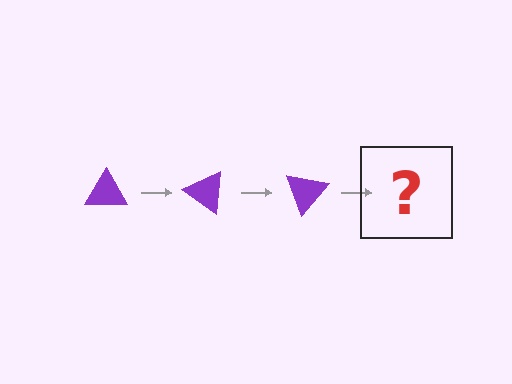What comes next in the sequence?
The next element should be a purple triangle rotated 105 degrees.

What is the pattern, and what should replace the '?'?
The pattern is that the triangle rotates 35 degrees each step. The '?' should be a purple triangle rotated 105 degrees.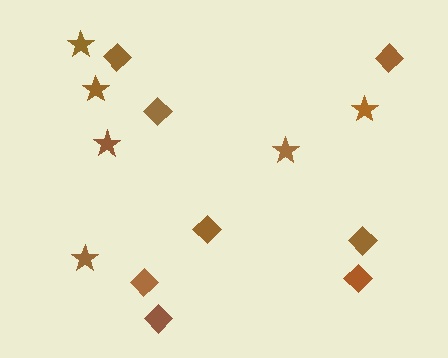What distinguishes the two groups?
There are 2 groups: one group of diamonds (8) and one group of stars (6).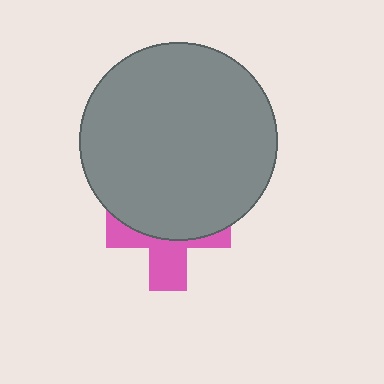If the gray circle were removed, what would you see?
You would see the complete pink cross.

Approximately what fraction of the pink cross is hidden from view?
Roughly 57% of the pink cross is hidden behind the gray circle.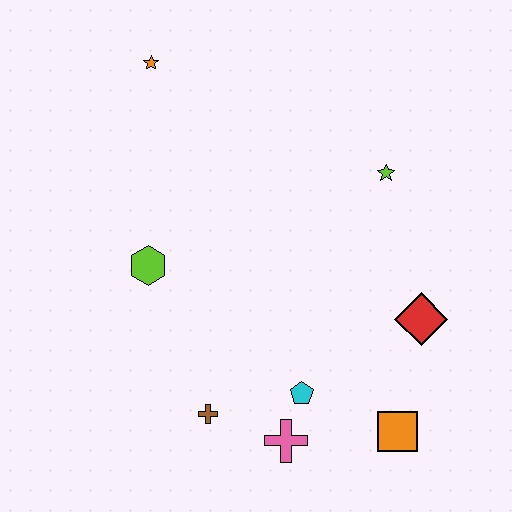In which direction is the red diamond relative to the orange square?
The red diamond is above the orange square.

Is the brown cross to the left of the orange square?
Yes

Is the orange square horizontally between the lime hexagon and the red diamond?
Yes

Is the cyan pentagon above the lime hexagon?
No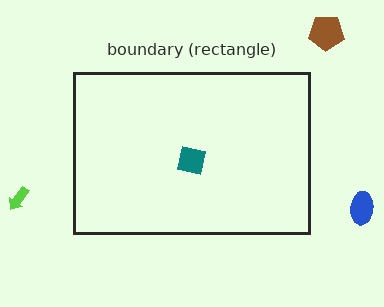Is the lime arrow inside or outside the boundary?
Outside.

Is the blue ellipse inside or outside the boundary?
Outside.